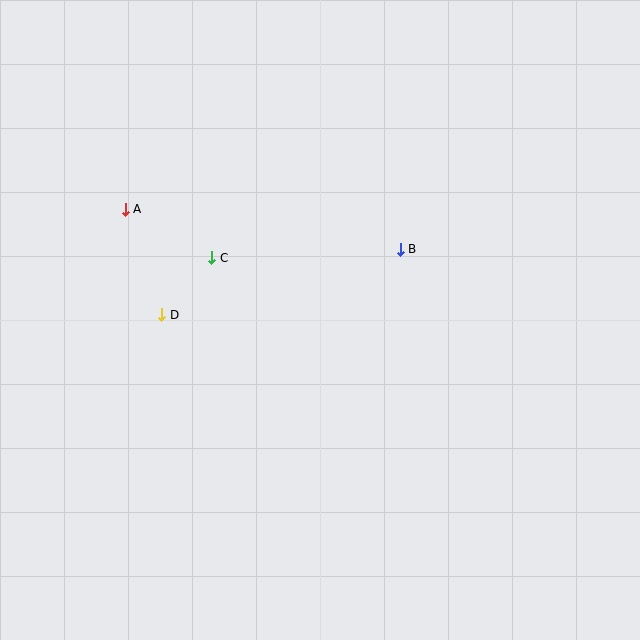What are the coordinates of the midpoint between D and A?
The midpoint between D and A is at (143, 262).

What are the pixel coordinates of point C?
Point C is at (212, 258).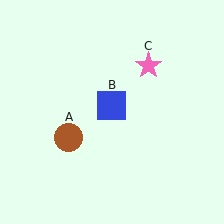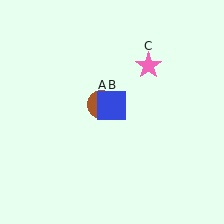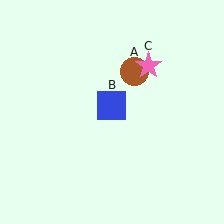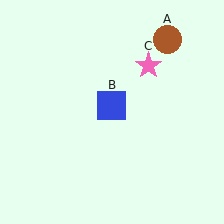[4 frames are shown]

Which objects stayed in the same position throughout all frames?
Blue square (object B) and pink star (object C) remained stationary.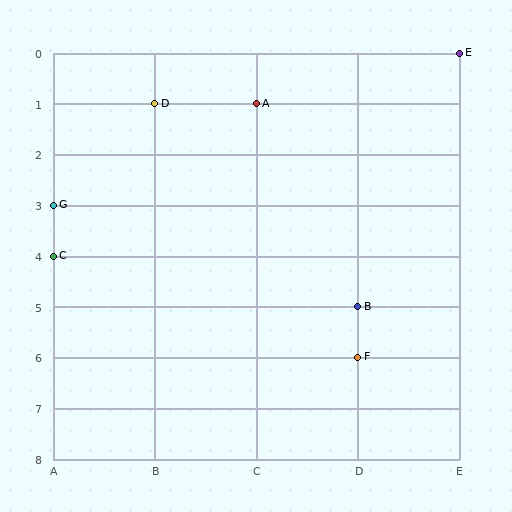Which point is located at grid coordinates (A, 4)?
Point C is at (A, 4).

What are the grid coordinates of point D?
Point D is at grid coordinates (B, 1).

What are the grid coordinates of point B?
Point B is at grid coordinates (D, 5).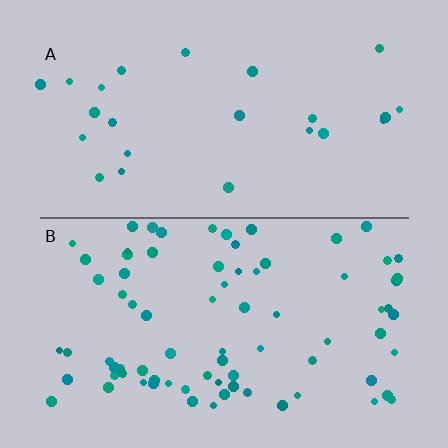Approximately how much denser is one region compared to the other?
Approximately 3.2× — region B over region A.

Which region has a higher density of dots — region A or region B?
B (the bottom).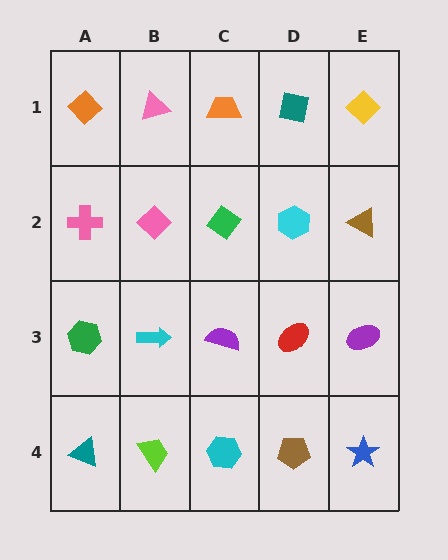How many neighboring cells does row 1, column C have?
3.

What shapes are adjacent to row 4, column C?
A purple semicircle (row 3, column C), a lime trapezoid (row 4, column B), a brown pentagon (row 4, column D).